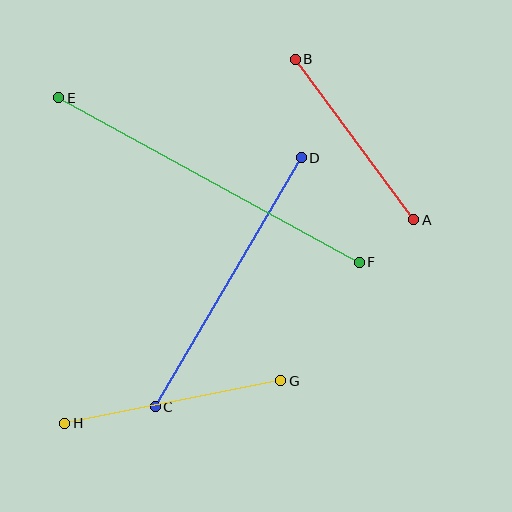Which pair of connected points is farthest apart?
Points E and F are farthest apart.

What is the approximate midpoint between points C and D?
The midpoint is at approximately (228, 282) pixels.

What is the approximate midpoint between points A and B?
The midpoint is at approximately (355, 140) pixels.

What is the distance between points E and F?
The distance is approximately 343 pixels.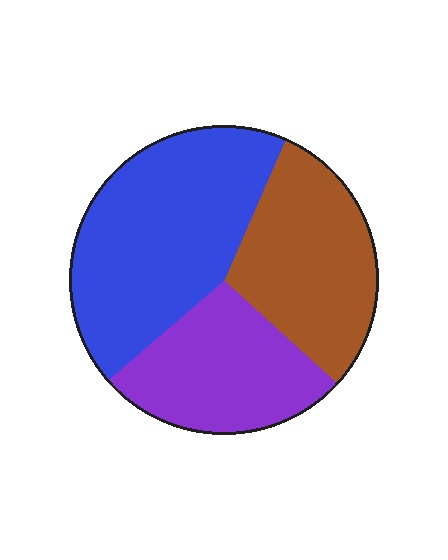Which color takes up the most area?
Blue, at roughly 45%.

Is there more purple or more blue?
Blue.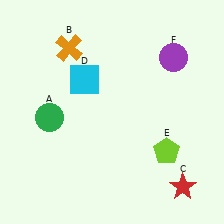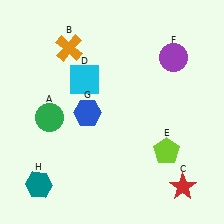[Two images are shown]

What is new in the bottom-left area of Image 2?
A blue hexagon (G) was added in the bottom-left area of Image 2.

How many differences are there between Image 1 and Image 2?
There are 2 differences between the two images.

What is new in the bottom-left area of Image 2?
A teal hexagon (H) was added in the bottom-left area of Image 2.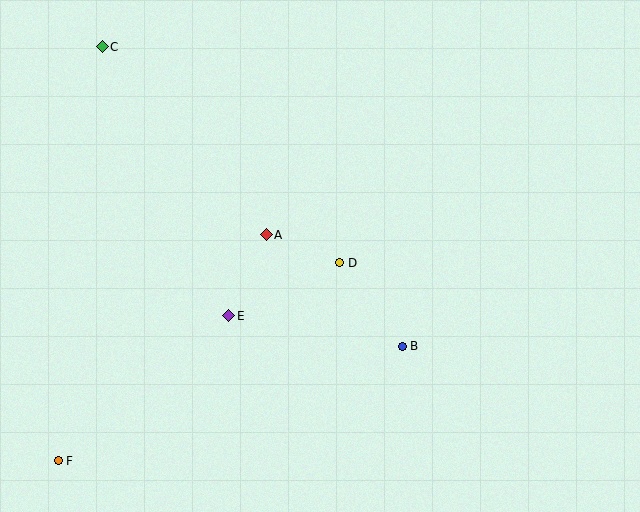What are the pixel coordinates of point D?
Point D is at (340, 263).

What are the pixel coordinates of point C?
Point C is at (102, 47).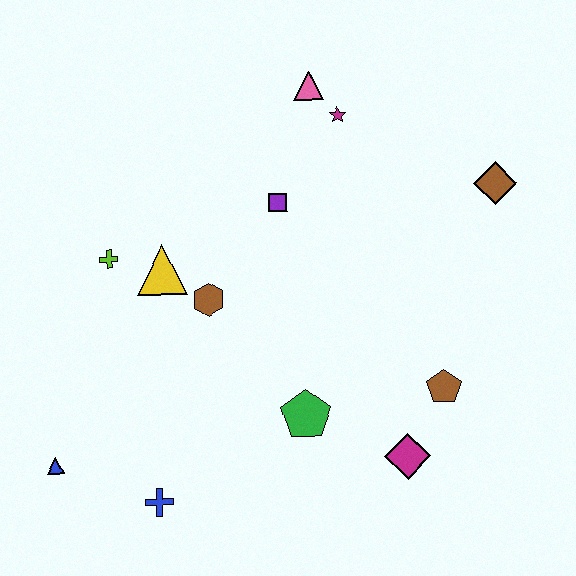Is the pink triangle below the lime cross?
No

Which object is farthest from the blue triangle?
The brown diamond is farthest from the blue triangle.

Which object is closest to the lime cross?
The yellow triangle is closest to the lime cross.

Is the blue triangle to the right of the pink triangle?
No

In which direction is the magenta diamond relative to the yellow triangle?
The magenta diamond is to the right of the yellow triangle.